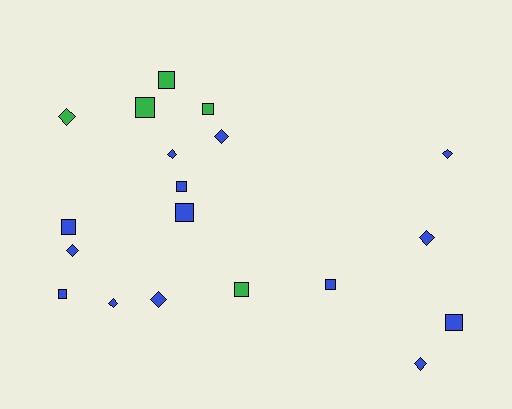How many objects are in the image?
There are 19 objects.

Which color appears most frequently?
Blue, with 14 objects.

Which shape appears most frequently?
Square, with 10 objects.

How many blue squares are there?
There are 6 blue squares.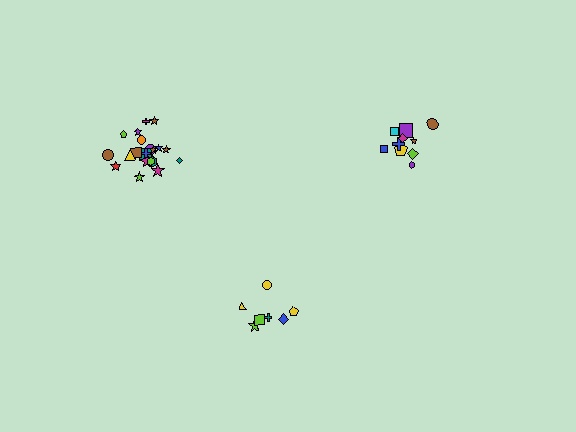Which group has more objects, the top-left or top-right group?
The top-left group.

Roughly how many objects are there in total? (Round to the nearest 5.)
Roughly 40 objects in total.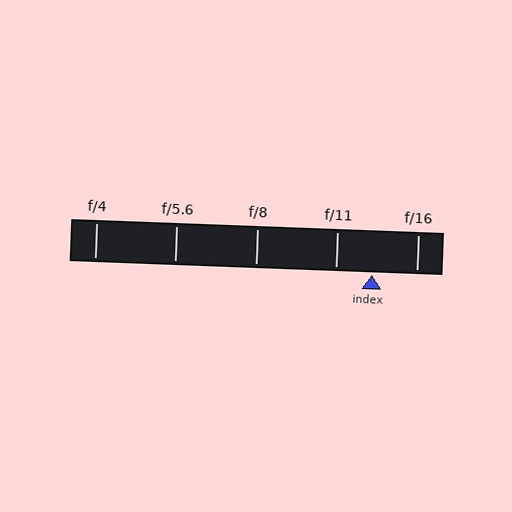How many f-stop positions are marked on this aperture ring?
There are 5 f-stop positions marked.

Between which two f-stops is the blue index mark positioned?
The index mark is between f/11 and f/16.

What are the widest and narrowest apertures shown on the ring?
The widest aperture shown is f/4 and the narrowest is f/16.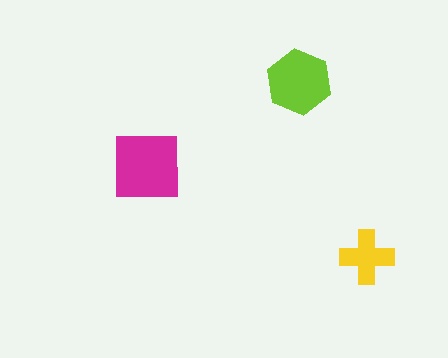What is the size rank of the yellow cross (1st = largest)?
3rd.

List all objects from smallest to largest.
The yellow cross, the lime hexagon, the magenta square.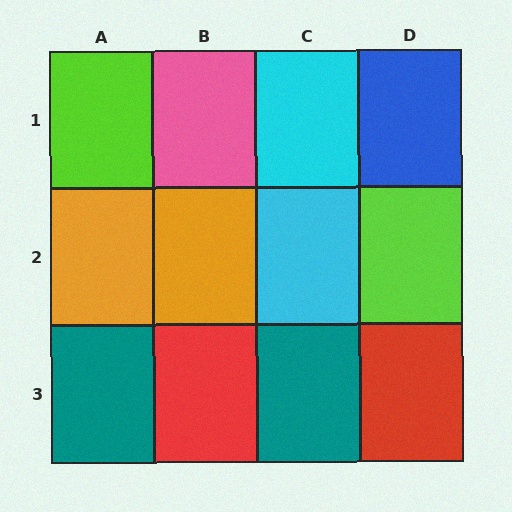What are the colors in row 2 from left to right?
Orange, orange, cyan, lime.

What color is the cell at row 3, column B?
Red.